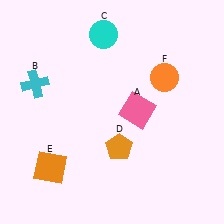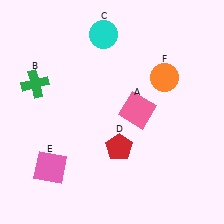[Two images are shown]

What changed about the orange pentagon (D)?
In Image 1, D is orange. In Image 2, it changed to red.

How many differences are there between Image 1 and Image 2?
There are 3 differences between the two images.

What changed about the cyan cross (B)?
In Image 1, B is cyan. In Image 2, it changed to green.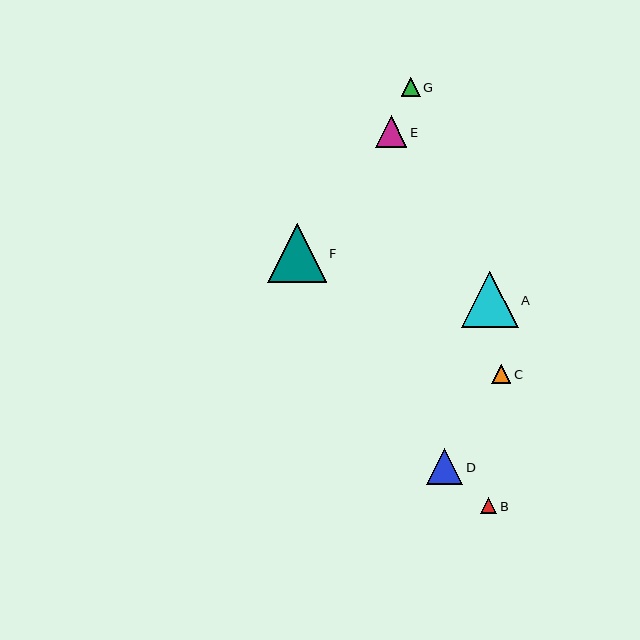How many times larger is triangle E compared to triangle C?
Triangle E is approximately 1.6 times the size of triangle C.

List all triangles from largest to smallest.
From largest to smallest: F, A, D, E, C, G, B.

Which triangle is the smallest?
Triangle B is the smallest with a size of approximately 16 pixels.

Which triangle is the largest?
Triangle F is the largest with a size of approximately 59 pixels.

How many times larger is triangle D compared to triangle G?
Triangle D is approximately 2.0 times the size of triangle G.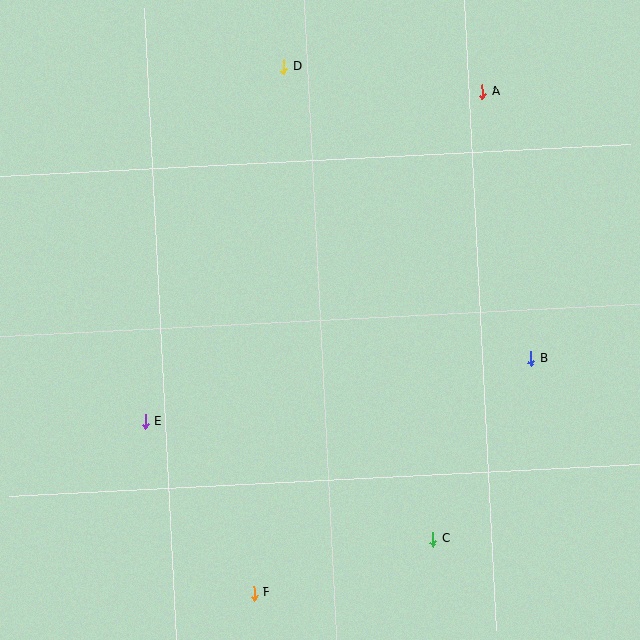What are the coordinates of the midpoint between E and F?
The midpoint between E and F is at (199, 507).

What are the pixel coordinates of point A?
Point A is at (483, 92).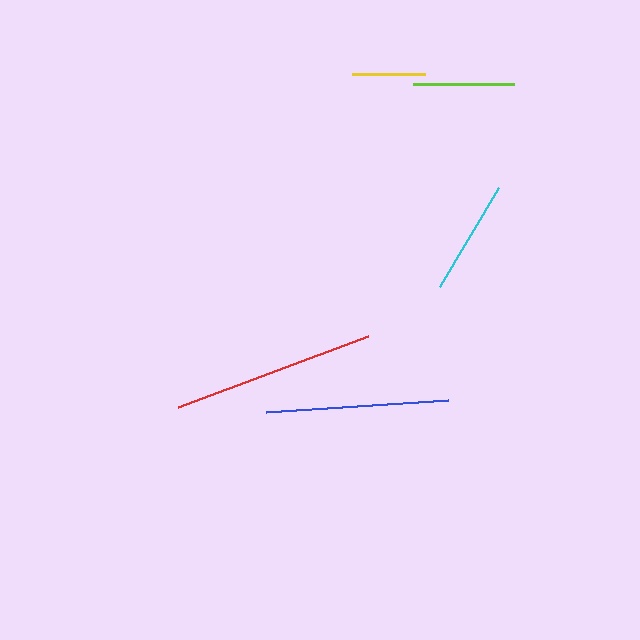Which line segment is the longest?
The red line is the longest at approximately 203 pixels.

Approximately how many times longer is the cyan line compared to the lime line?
The cyan line is approximately 1.1 times the length of the lime line.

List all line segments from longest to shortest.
From longest to shortest: red, blue, cyan, lime, yellow.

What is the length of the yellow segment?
The yellow segment is approximately 72 pixels long.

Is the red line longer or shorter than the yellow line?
The red line is longer than the yellow line.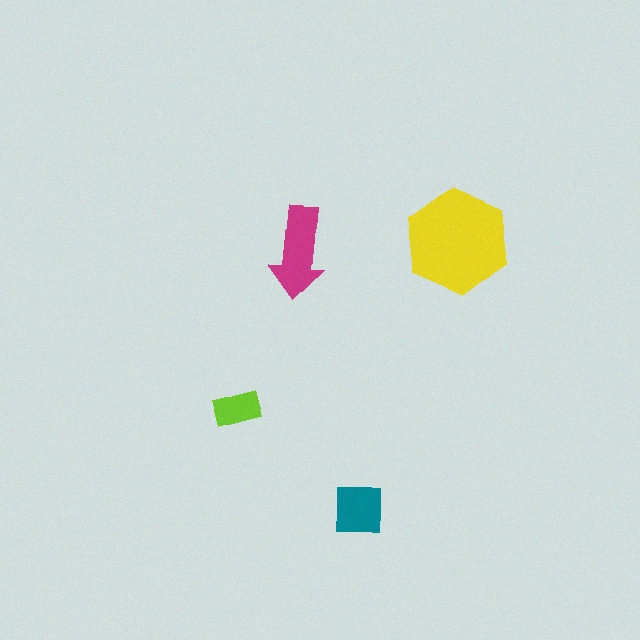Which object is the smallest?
The lime rectangle.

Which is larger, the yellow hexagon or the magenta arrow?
The yellow hexagon.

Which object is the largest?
The yellow hexagon.